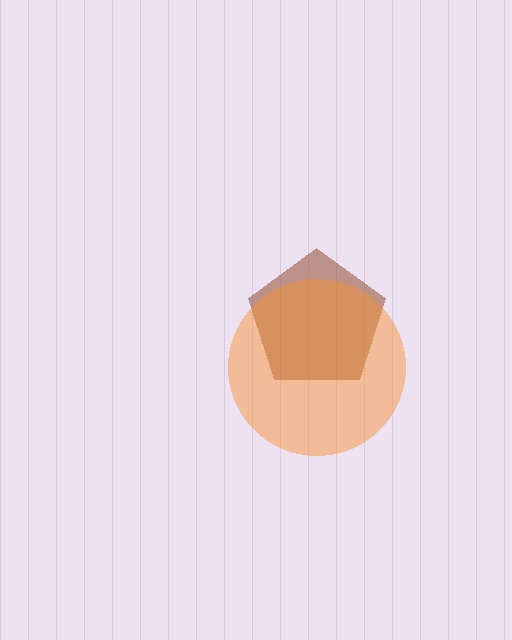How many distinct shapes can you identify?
There are 2 distinct shapes: a brown pentagon, an orange circle.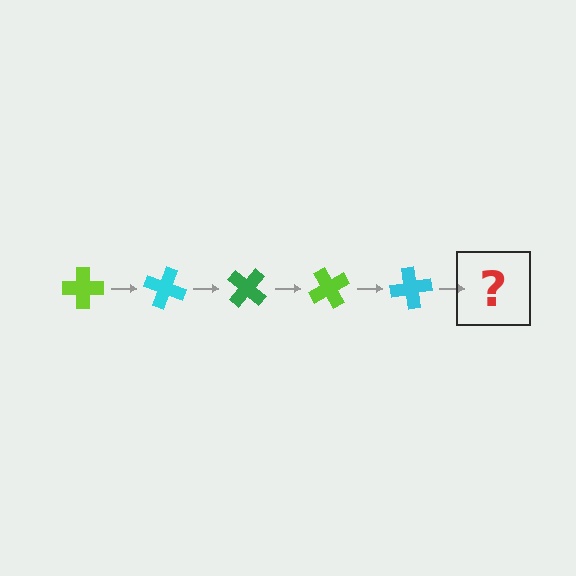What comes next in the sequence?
The next element should be a green cross, rotated 100 degrees from the start.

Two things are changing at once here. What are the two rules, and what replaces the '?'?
The two rules are that it rotates 20 degrees each step and the color cycles through lime, cyan, and green. The '?' should be a green cross, rotated 100 degrees from the start.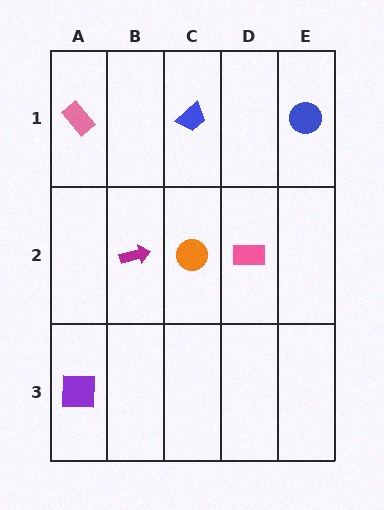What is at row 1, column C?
A blue trapezoid.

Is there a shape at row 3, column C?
No, that cell is empty.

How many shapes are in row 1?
3 shapes.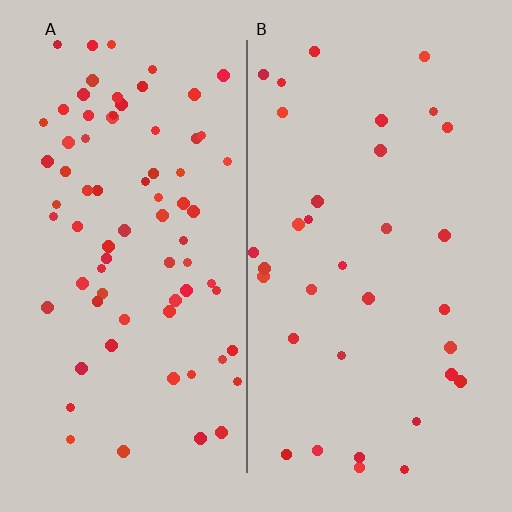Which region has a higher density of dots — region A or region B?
A (the left).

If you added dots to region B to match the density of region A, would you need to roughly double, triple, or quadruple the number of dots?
Approximately double.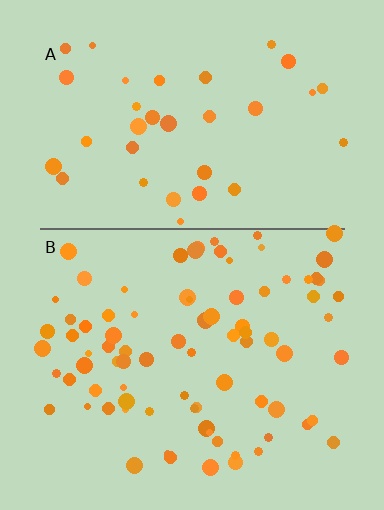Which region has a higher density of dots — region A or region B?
B (the bottom).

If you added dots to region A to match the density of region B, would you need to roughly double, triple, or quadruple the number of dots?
Approximately double.